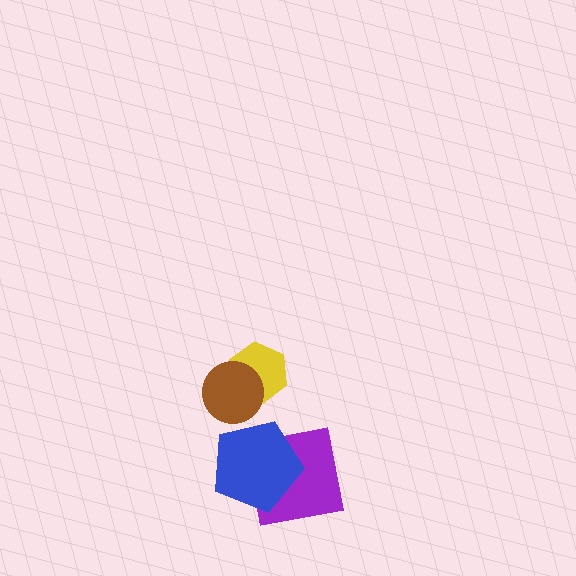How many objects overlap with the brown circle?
1 object overlaps with the brown circle.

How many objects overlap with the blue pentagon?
1 object overlaps with the blue pentagon.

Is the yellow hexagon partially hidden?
Yes, it is partially covered by another shape.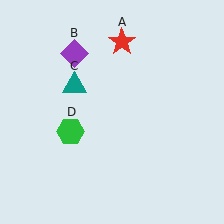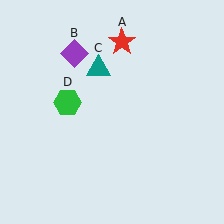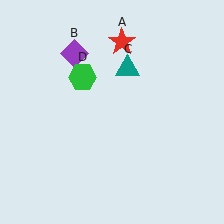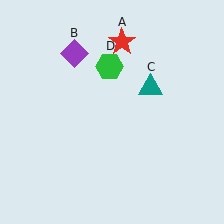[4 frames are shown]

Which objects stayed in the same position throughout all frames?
Red star (object A) and purple diamond (object B) remained stationary.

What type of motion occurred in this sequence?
The teal triangle (object C), green hexagon (object D) rotated clockwise around the center of the scene.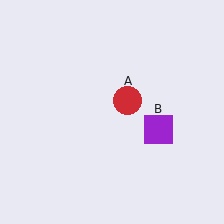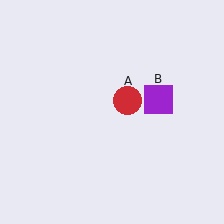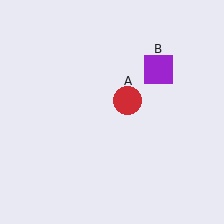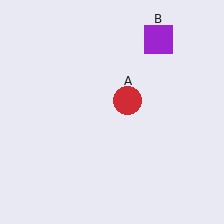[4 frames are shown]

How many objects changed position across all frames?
1 object changed position: purple square (object B).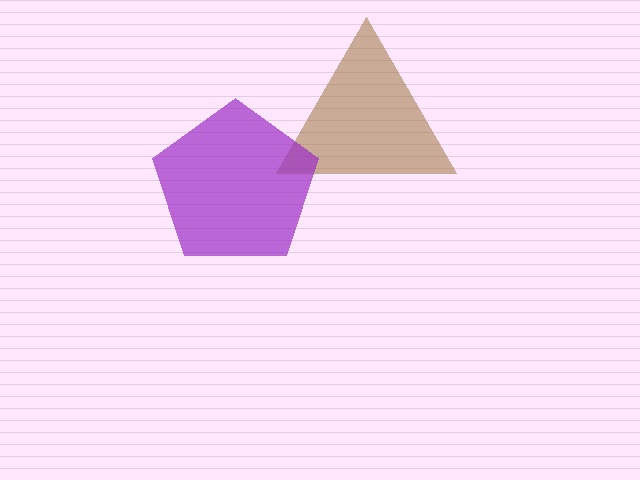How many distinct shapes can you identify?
There are 2 distinct shapes: a brown triangle, a purple pentagon.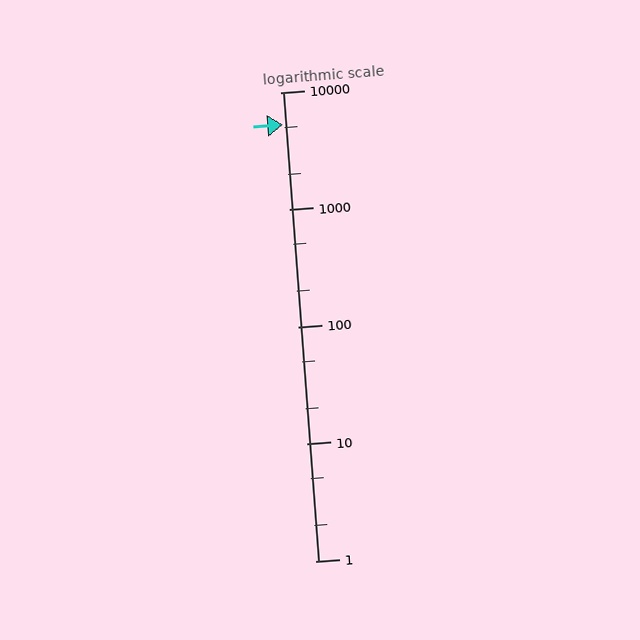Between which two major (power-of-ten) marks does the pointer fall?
The pointer is between 1000 and 10000.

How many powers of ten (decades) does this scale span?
The scale spans 4 decades, from 1 to 10000.